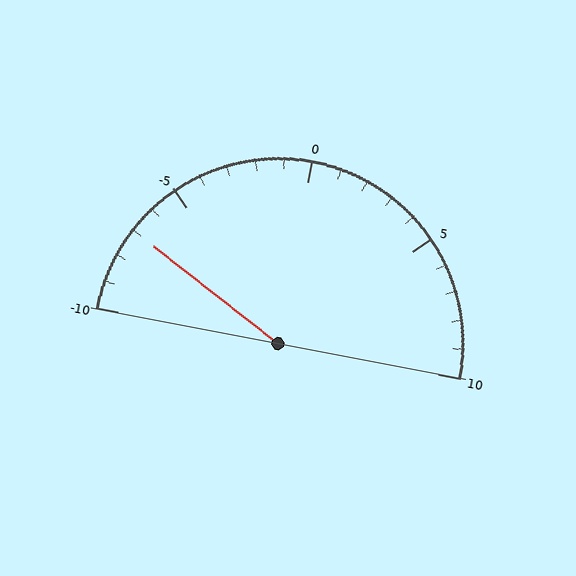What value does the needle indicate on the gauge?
The needle indicates approximately -7.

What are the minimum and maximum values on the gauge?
The gauge ranges from -10 to 10.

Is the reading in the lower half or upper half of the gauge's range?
The reading is in the lower half of the range (-10 to 10).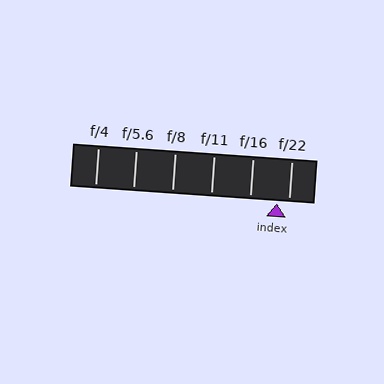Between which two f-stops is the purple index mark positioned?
The index mark is between f/16 and f/22.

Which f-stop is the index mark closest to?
The index mark is closest to f/22.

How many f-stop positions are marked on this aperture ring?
There are 6 f-stop positions marked.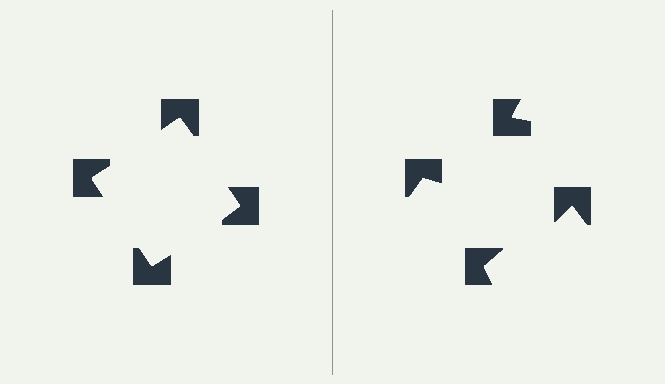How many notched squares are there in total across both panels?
8 — 4 on each side.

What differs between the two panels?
The notched squares are positioned identically on both sides; only the wedge orientations differ. On the left they align to a square; on the right they are misaligned.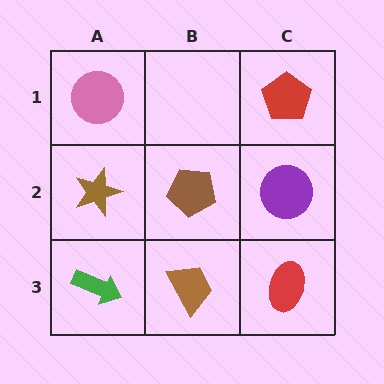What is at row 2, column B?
A brown pentagon.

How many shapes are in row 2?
3 shapes.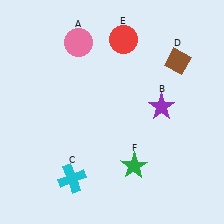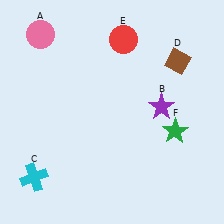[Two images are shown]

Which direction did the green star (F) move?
The green star (F) moved right.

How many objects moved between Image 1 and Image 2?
3 objects moved between the two images.